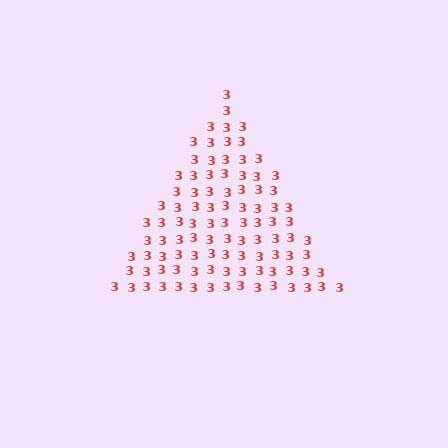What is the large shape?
The large shape is a triangle.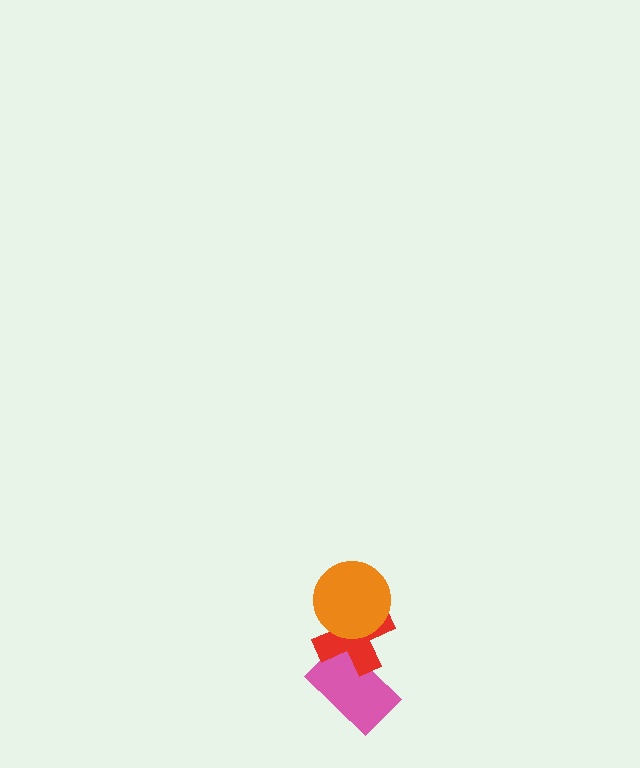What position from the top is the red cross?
The red cross is 2nd from the top.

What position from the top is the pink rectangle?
The pink rectangle is 3rd from the top.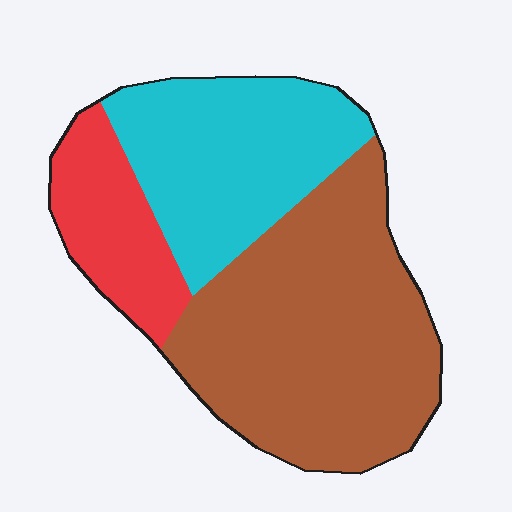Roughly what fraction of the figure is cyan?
Cyan takes up between a sixth and a third of the figure.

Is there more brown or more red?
Brown.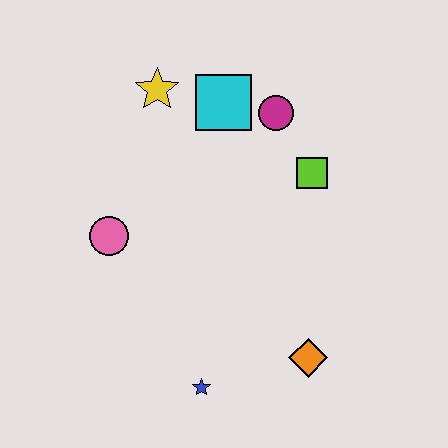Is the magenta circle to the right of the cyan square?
Yes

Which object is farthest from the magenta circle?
The blue star is farthest from the magenta circle.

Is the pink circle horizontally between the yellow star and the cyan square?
No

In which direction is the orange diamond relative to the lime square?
The orange diamond is below the lime square.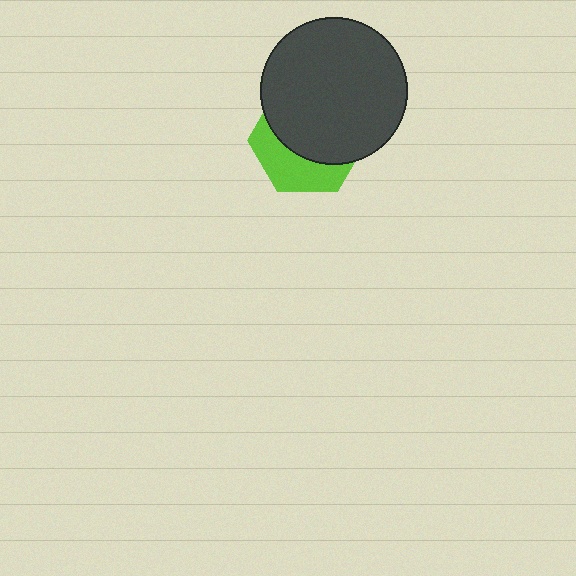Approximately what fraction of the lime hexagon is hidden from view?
Roughly 63% of the lime hexagon is hidden behind the dark gray circle.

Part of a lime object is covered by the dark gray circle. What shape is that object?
It is a hexagon.